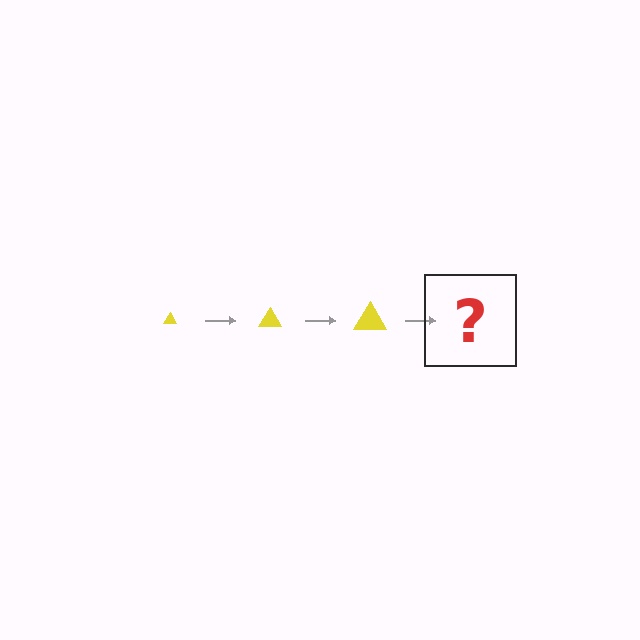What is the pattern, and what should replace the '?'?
The pattern is that the triangle gets progressively larger each step. The '?' should be a yellow triangle, larger than the previous one.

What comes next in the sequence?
The next element should be a yellow triangle, larger than the previous one.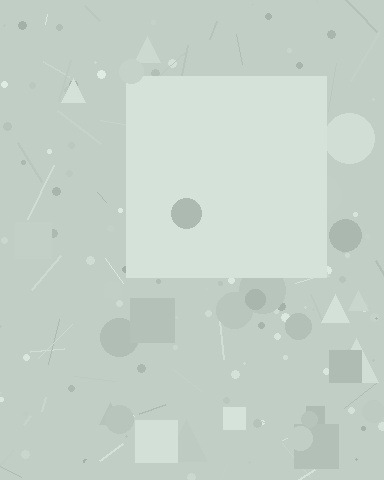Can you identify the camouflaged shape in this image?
The camouflaged shape is a square.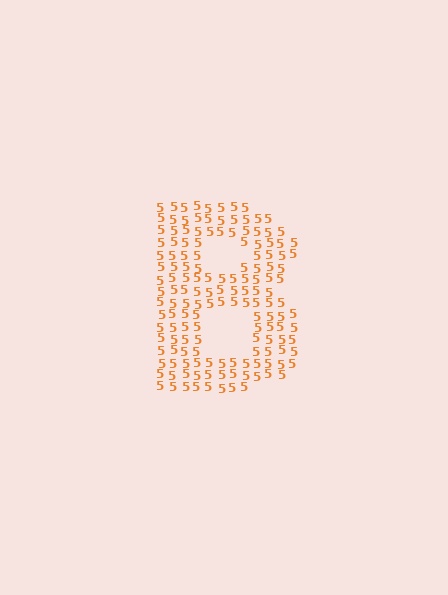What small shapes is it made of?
It is made of small digit 5's.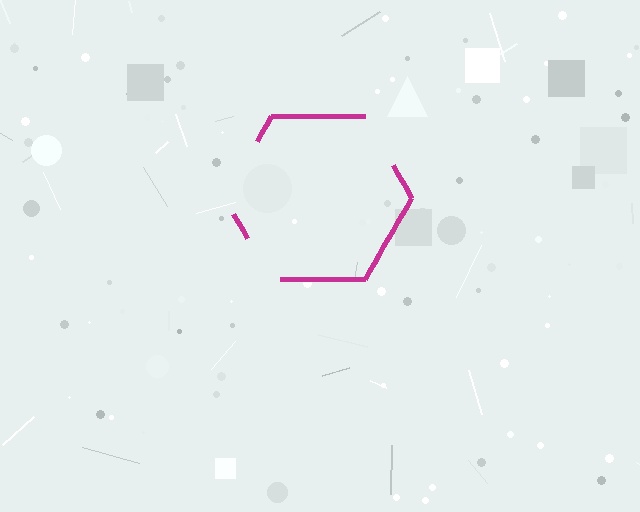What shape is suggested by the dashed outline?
The dashed outline suggests a hexagon.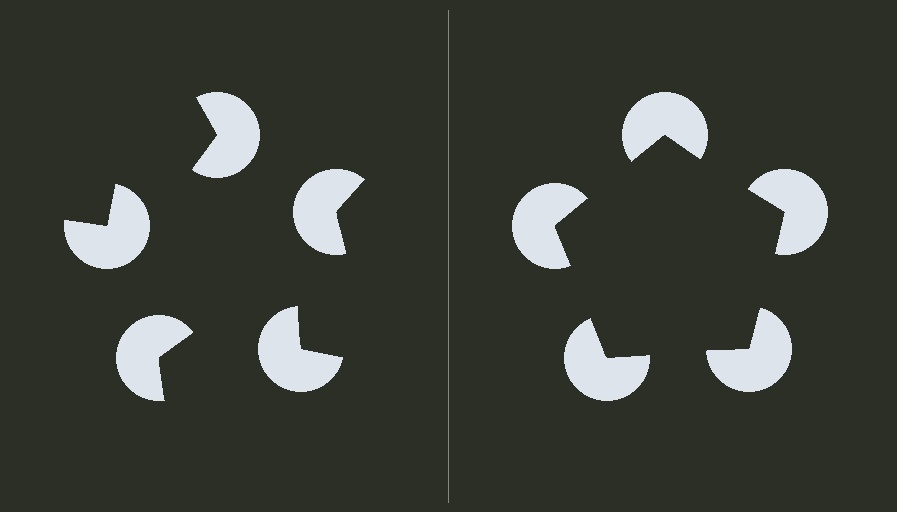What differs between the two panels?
The pac-man discs are positioned identically on both sides; only the wedge orientations differ. On the right they align to a pentagon; on the left they are misaligned.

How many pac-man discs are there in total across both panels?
10 — 5 on each side.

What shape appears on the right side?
An illusory pentagon.